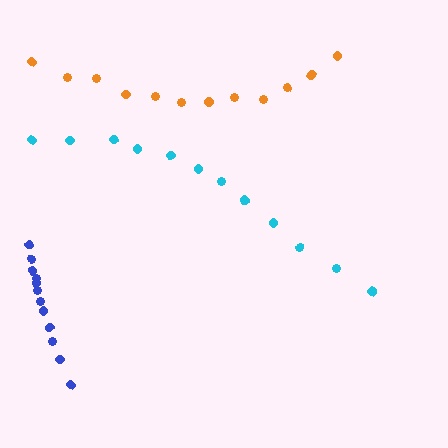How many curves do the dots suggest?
There are 3 distinct paths.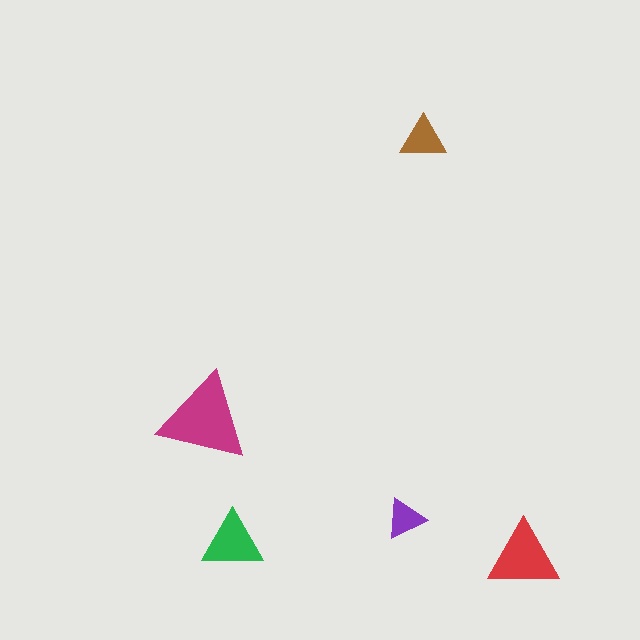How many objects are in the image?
There are 5 objects in the image.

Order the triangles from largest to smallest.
the magenta one, the red one, the green one, the brown one, the purple one.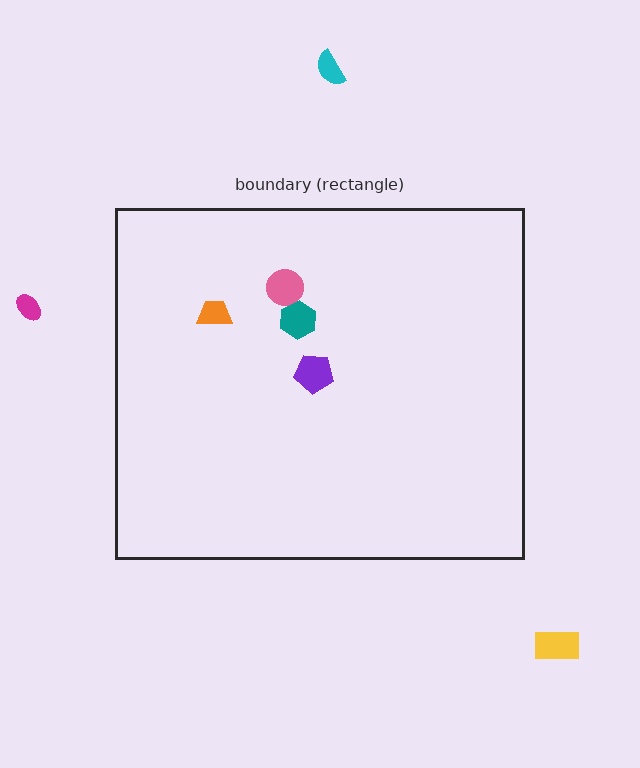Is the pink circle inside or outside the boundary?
Inside.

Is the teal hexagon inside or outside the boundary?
Inside.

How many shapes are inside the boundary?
4 inside, 3 outside.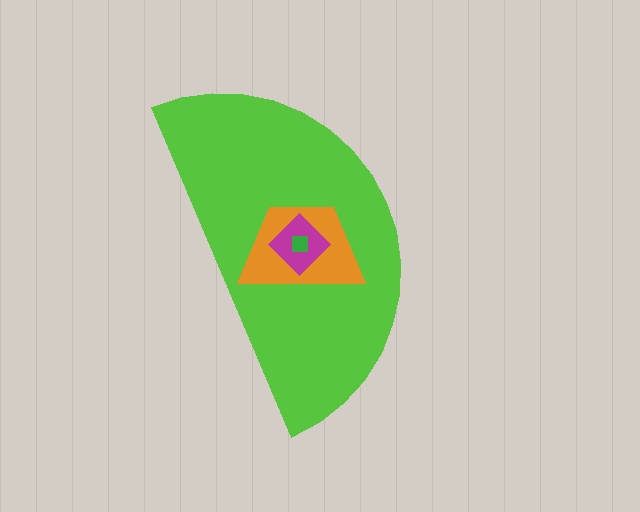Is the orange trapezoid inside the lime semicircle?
Yes.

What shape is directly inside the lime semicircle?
The orange trapezoid.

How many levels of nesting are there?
4.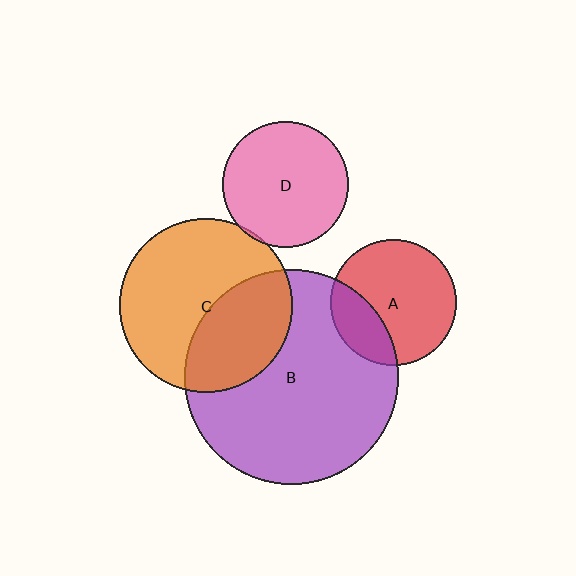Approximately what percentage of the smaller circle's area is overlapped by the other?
Approximately 5%.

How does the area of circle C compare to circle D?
Approximately 1.9 times.